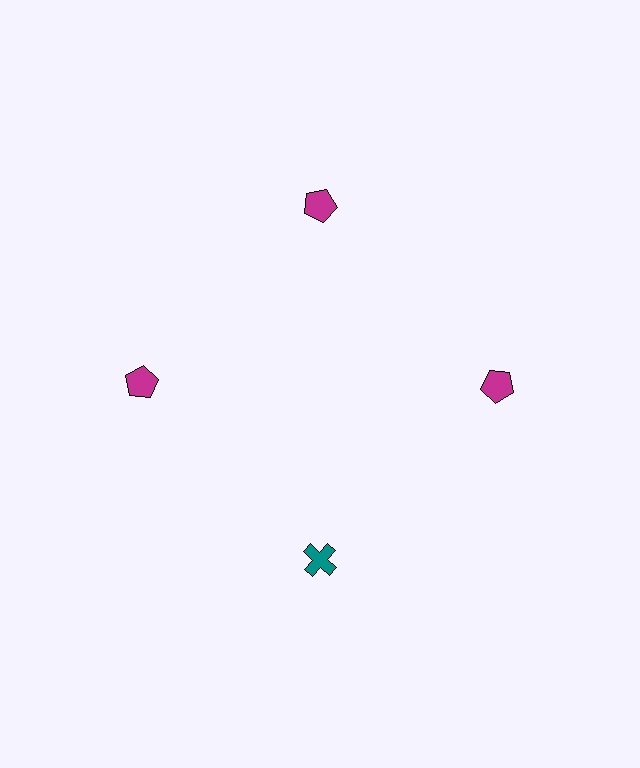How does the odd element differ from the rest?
It differs in both color (teal instead of magenta) and shape (cross instead of pentagon).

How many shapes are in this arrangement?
There are 4 shapes arranged in a ring pattern.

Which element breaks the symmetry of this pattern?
The teal cross at roughly the 6 o'clock position breaks the symmetry. All other shapes are magenta pentagons.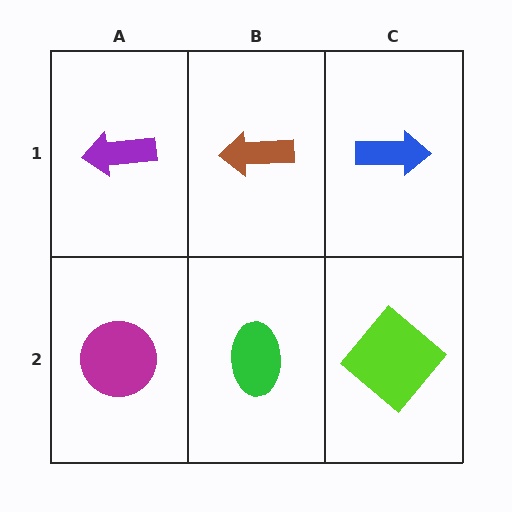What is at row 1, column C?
A blue arrow.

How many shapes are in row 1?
3 shapes.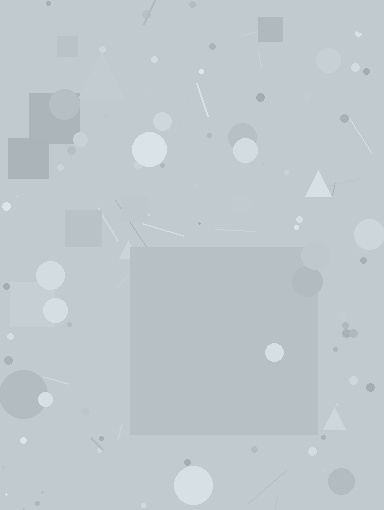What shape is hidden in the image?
A square is hidden in the image.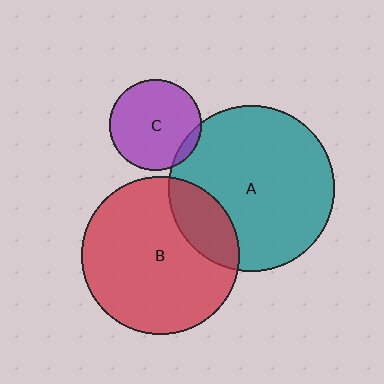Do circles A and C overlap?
Yes.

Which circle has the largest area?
Circle A (teal).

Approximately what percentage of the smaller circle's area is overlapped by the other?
Approximately 10%.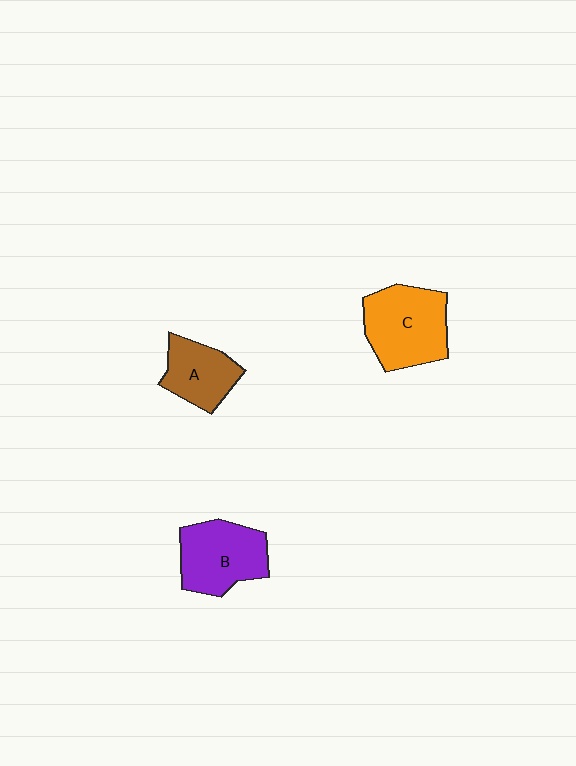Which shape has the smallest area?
Shape A (brown).